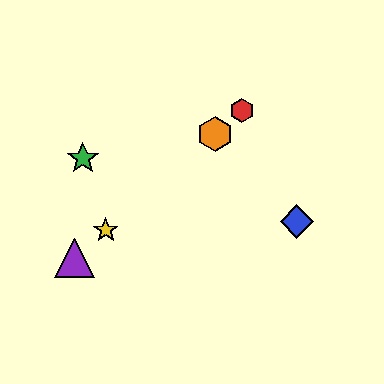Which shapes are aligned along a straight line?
The red hexagon, the yellow star, the purple triangle, the orange hexagon are aligned along a straight line.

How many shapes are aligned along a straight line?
4 shapes (the red hexagon, the yellow star, the purple triangle, the orange hexagon) are aligned along a straight line.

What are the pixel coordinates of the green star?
The green star is at (83, 158).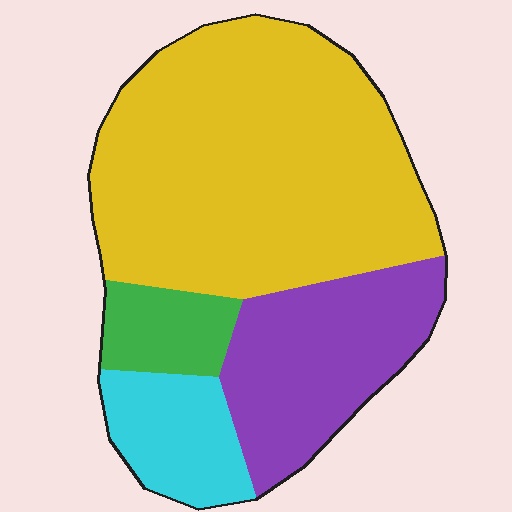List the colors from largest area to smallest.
From largest to smallest: yellow, purple, cyan, green.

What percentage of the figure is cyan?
Cyan covers roughly 10% of the figure.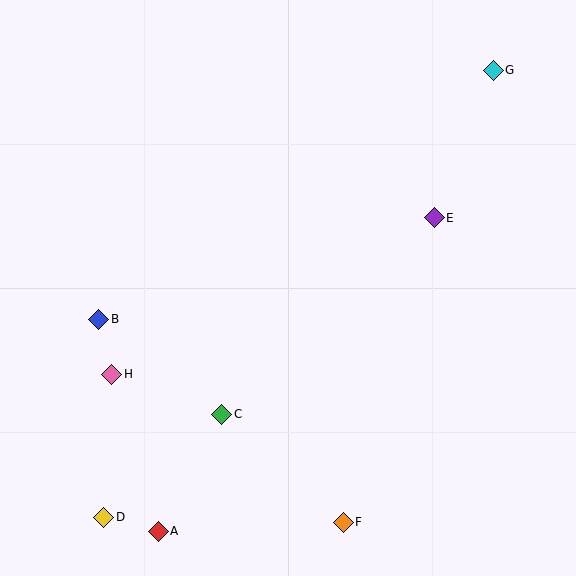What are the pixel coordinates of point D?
Point D is at (104, 517).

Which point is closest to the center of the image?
Point C at (222, 414) is closest to the center.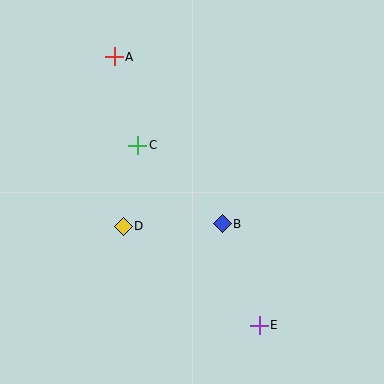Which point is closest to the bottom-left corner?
Point D is closest to the bottom-left corner.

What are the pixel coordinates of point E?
Point E is at (259, 325).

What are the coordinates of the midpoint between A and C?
The midpoint between A and C is at (126, 101).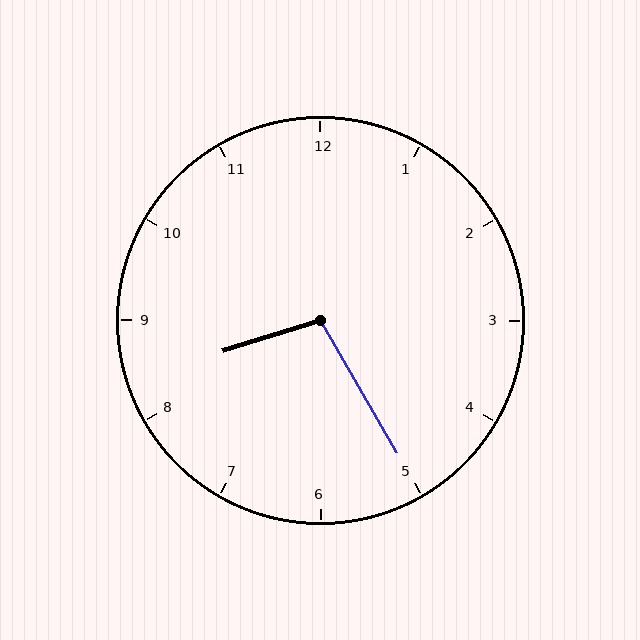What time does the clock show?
8:25.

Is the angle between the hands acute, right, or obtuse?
It is obtuse.